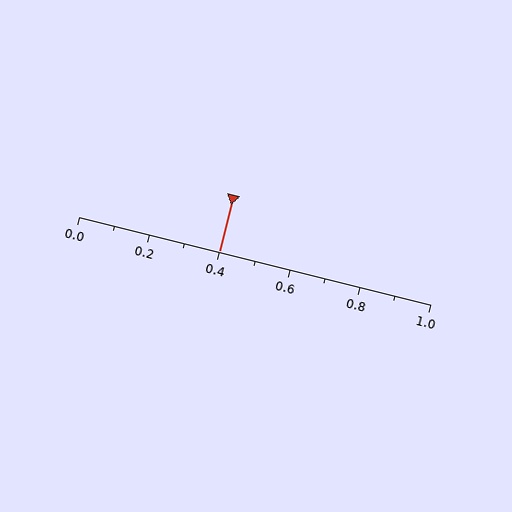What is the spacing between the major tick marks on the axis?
The major ticks are spaced 0.2 apart.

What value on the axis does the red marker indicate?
The marker indicates approximately 0.4.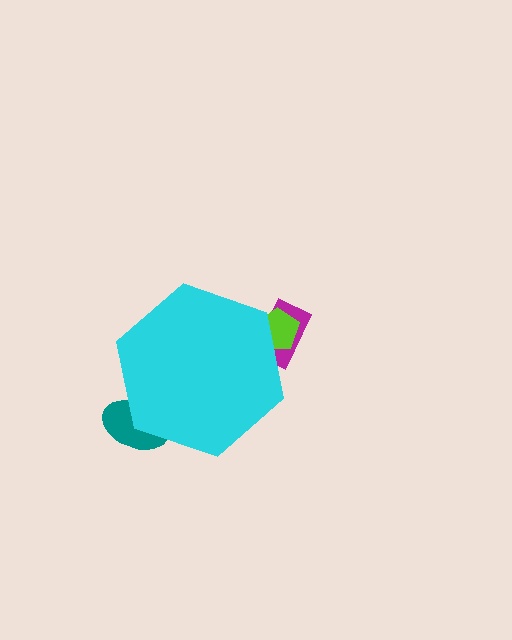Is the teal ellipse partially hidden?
Yes, the teal ellipse is partially hidden behind the cyan hexagon.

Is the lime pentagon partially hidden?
Yes, the lime pentagon is partially hidden behind the cyan hexagon.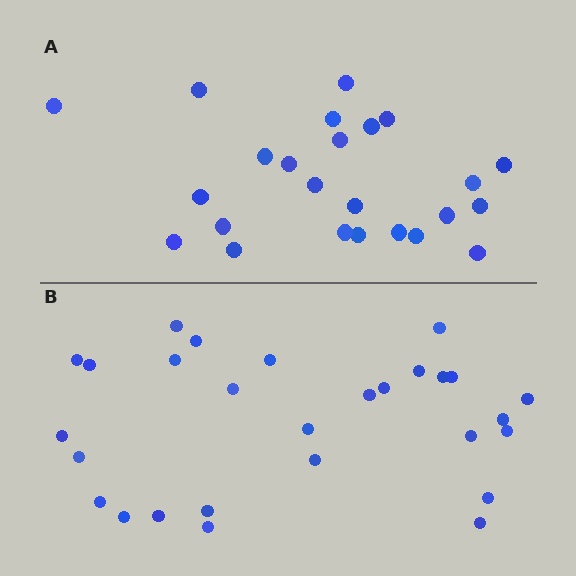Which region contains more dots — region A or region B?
Region B (the bottom region) has more dots.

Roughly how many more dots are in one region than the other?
Region B has about 4 more dots than region A.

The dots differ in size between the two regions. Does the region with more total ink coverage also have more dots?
No. Region A has more total ink coverage because its dots are larger, but region B actually contains more individual dots. Total area can be misleading — the number of items is what matters here.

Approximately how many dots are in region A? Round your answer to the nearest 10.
About 20 dots. (The exact count is 24, which rounds to 20.)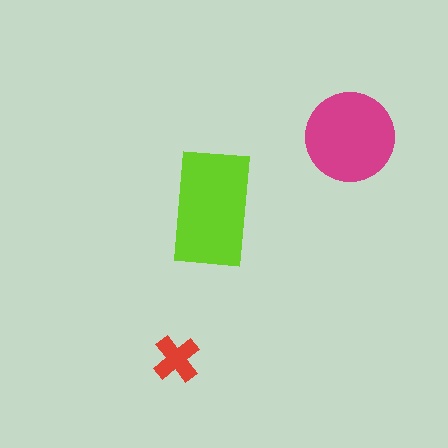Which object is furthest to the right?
The magenta circle is rightmost.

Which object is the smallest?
The red cross.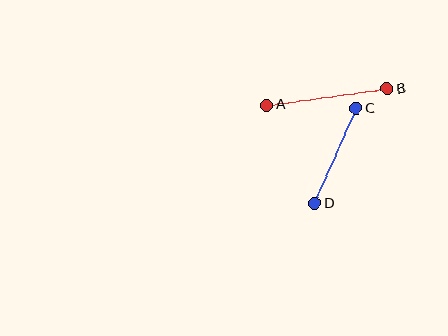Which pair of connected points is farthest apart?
Points A and B are farthest apart.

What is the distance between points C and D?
The distance is approximately 104 pixels.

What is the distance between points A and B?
The distance is approximately 122 pixels.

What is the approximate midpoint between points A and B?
The midpoint is at approximately (327, 97) pixels.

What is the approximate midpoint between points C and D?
The midpoint is at approximately (335, 156) pixels.